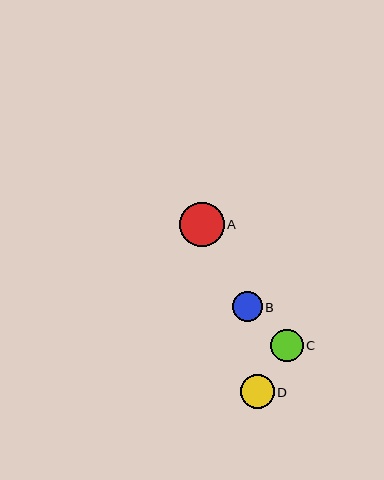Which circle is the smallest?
Circle B is the smallest with a size of approximately 30 pixels.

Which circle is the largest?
Circle A is the largest with a size of approximately 45 pixels.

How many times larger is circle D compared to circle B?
Circle D is approximately 1.1 times the size of circle B.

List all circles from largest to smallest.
From largest to smallest: A, D, C, B.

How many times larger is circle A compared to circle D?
Circle A is approximately 1.3 times the size of circle D.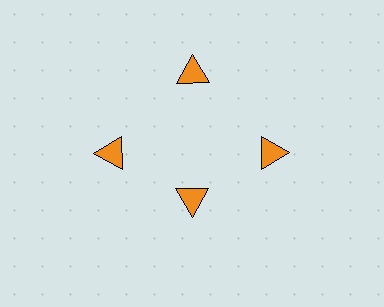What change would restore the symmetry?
The symmetry would be restored by moving it outward, back onto the ring so that all 4 triangles sit at equal angles and equal distance from the center.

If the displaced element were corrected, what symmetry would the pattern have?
It would have 4-fold rotational symmetry — the pattern would map onto itself every 90 degrees.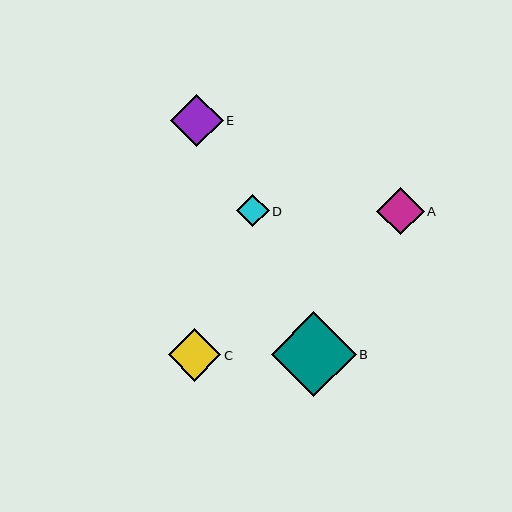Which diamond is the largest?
Diamond B is the largest with a size of approximately 85 pixels.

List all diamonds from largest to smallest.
From largest to smallest: B, E, C, A, D.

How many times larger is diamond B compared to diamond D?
Diamond B is approximately 2.6 times the size of diamond D.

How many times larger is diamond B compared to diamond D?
Diamond B is approximately 2.6 times the size of diamond D.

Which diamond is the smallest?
Diamond D is the smallest with a size of approximately 33 pixels.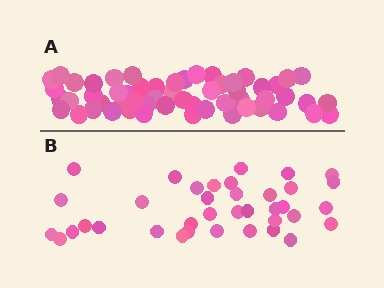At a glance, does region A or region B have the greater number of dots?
Region A (the top region) has more dots.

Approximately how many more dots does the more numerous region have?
Region A has approximately 20 more dots than region B.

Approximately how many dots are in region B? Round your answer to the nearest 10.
About 40 dots. (The exact count is 37, which rounds to 40.)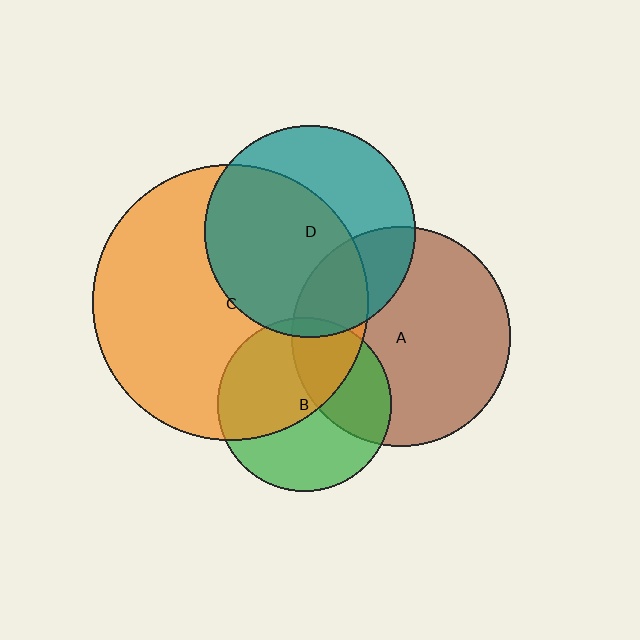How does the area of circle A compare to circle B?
Approximately 1.6 times.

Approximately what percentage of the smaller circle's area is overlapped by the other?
Approximately 60%.